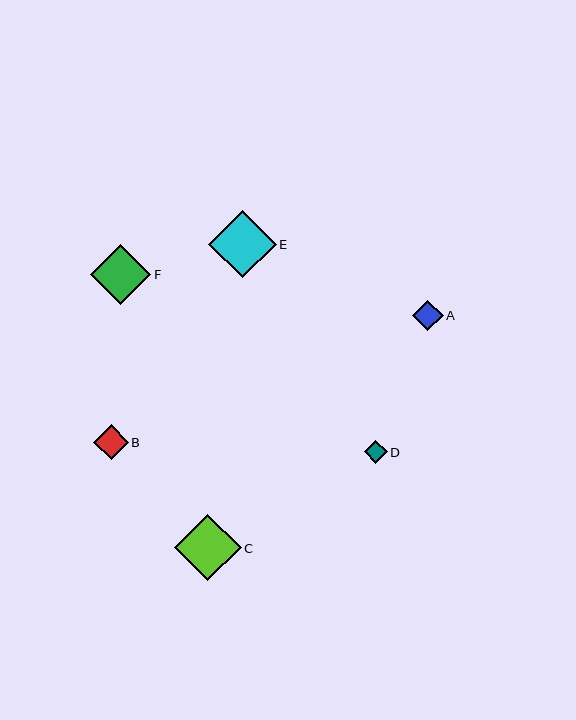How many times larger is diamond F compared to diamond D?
Diamond F is approximately 2.6 times the size of diamond D.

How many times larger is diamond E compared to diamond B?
Diamond E is approximately 2.0 times the size of diamond B.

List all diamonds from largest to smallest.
From largest to smallest: E, C, F, B, A, D.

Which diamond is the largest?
Diamond E is the largest with a size of approximately 68 pixels.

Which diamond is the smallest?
Diamond D is the smallest with a size of approximately 23 pixels.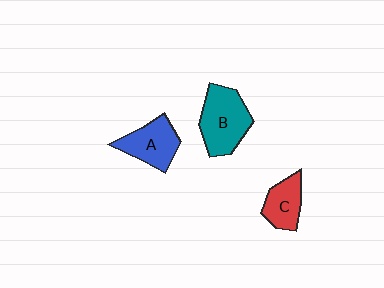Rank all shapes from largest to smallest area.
From largest to smallest: B (teal), A (blue), C (red).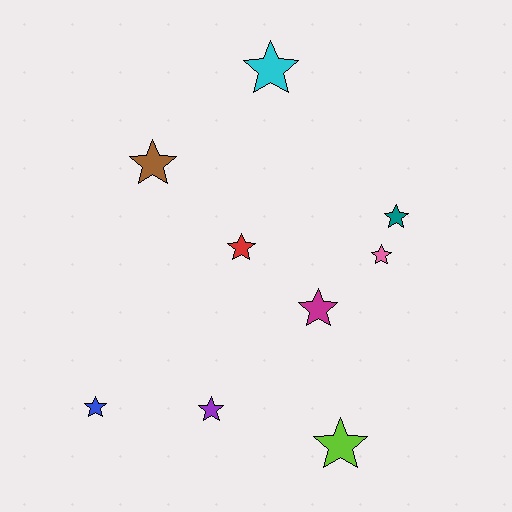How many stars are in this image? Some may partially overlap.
There are 9 stars.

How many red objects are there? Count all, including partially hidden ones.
There is 1 red object.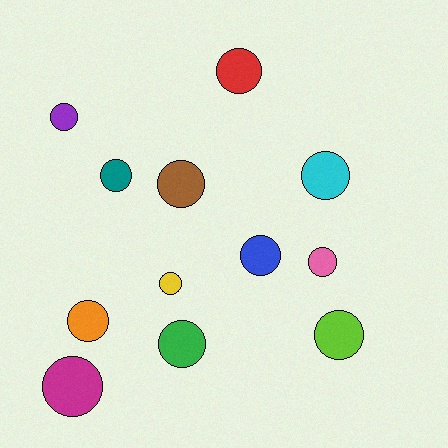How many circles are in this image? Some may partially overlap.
There are 12 circles.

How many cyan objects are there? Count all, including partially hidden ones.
There is 1 cyan object.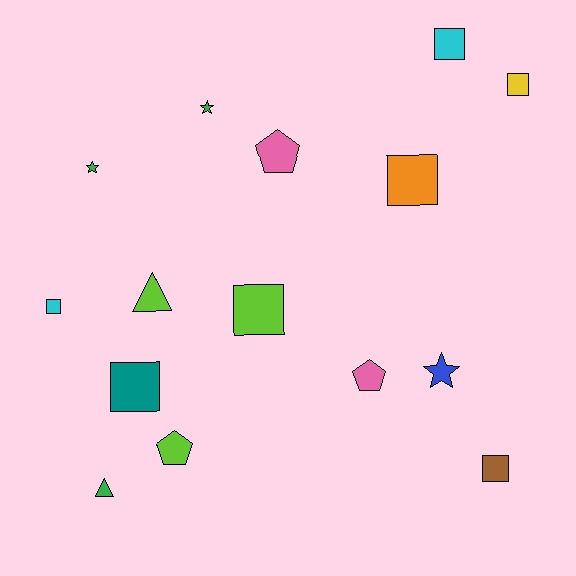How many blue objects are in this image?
There is 1 blue object.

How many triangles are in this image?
There are 2 triangles.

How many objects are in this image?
There are 15 objects.